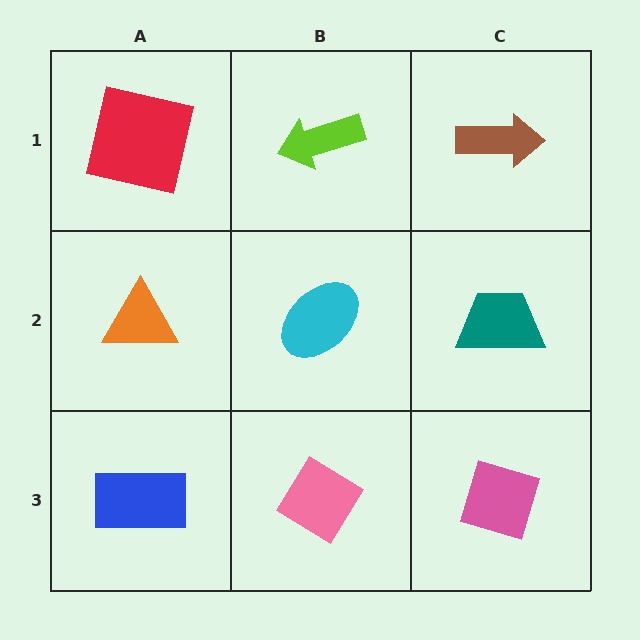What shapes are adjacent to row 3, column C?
A teal trapezoid (row 2, column C), a pink diamond (row 3, column B).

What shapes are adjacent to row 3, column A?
An orange triangle (row 2, column A), a pink diamond (row 3, column B).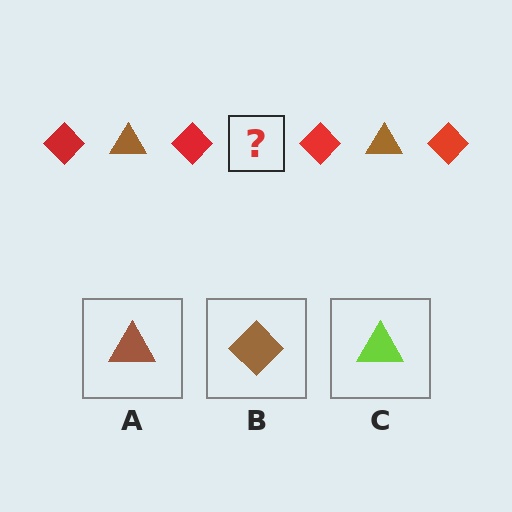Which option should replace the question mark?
Option A.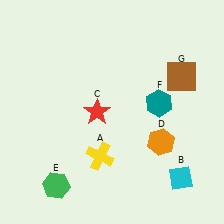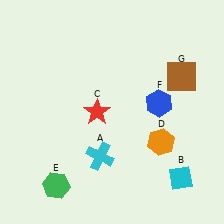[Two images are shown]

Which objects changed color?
A changed from yellow to cyan. F changed from teal to blue.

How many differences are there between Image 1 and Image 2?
There are 2 differences between the two images.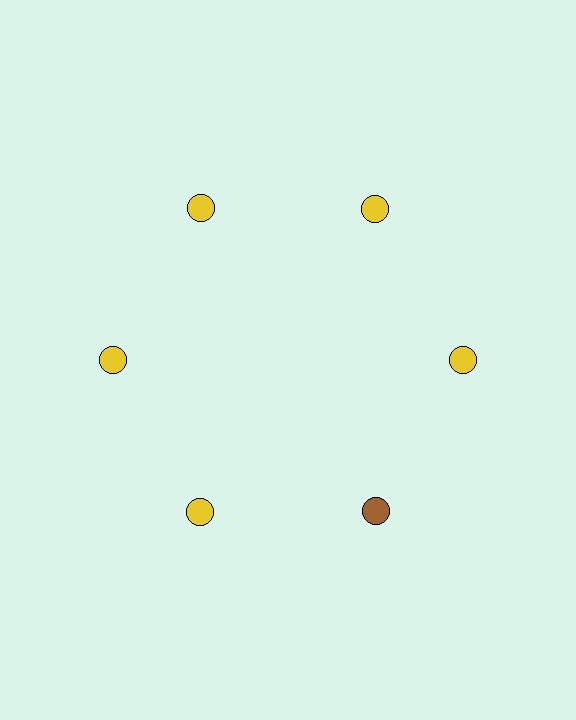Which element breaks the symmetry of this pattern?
The brown circle at roughly the 5 o'clock position breaks the symmetry. All other shapes are yellow circles.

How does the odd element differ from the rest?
It has a different color: brown instead of yellow.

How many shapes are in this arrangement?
There are 6 shapes arranged in a ring pattern.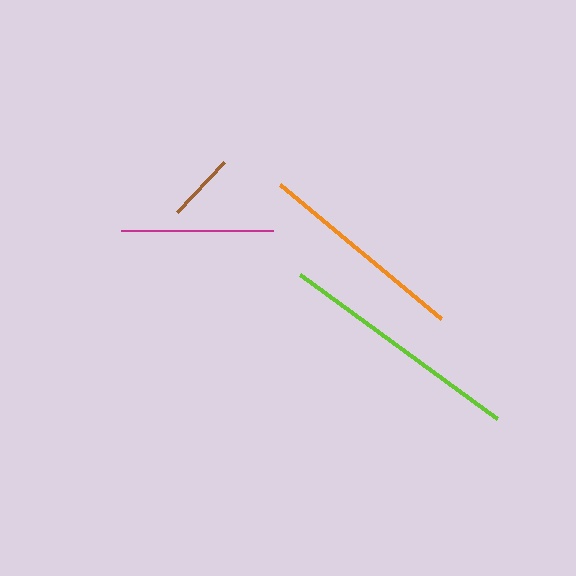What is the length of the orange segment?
The orange segment is approximately 209 pixels long.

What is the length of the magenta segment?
The magenta segment is approximately 152 pixels long.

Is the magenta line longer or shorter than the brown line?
The magenta line is longer than the brown line.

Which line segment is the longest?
The lime line is the longest at approximately 244 pixels.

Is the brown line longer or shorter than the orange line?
The orange line is longer than the brown line.